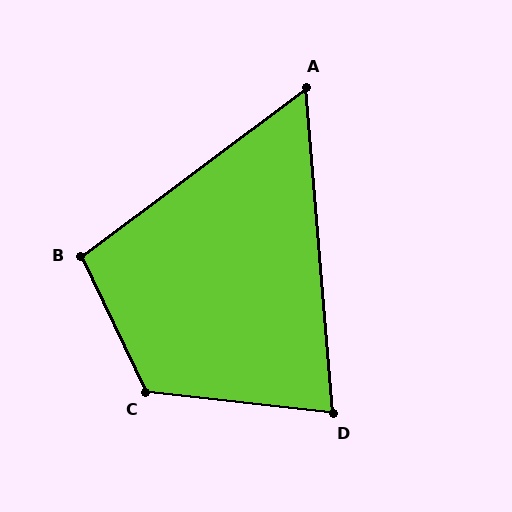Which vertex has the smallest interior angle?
A, at approximately 58 degrees.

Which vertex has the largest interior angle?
C, at approximately 122 degrees.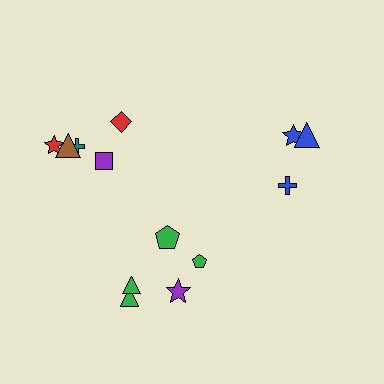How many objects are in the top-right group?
There are 3 objects.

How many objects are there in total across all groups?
There are 13 objects.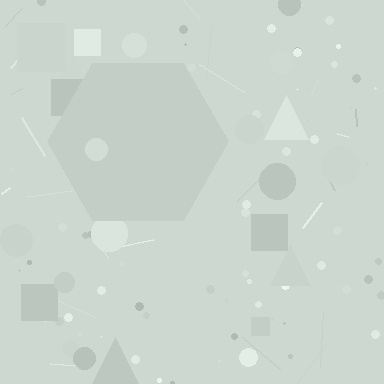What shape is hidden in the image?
A hexagon is hidden in the image.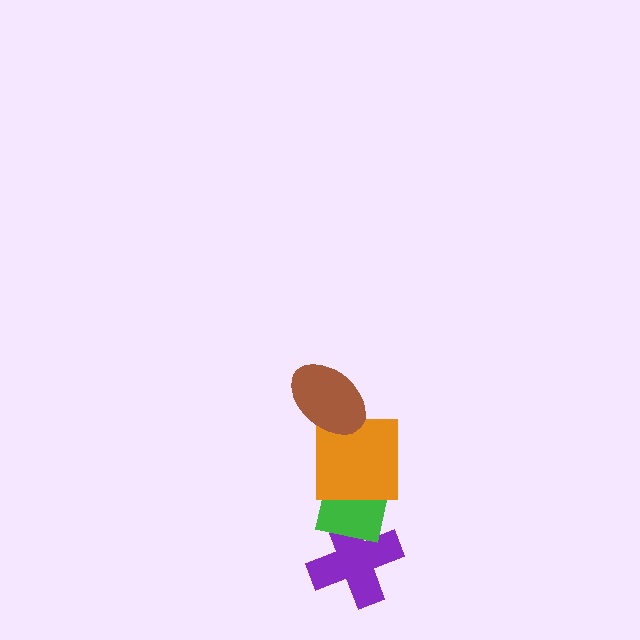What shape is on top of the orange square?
The brown ellipse is on top of the orange square.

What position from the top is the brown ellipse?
The brown ellipse is 1st from the top.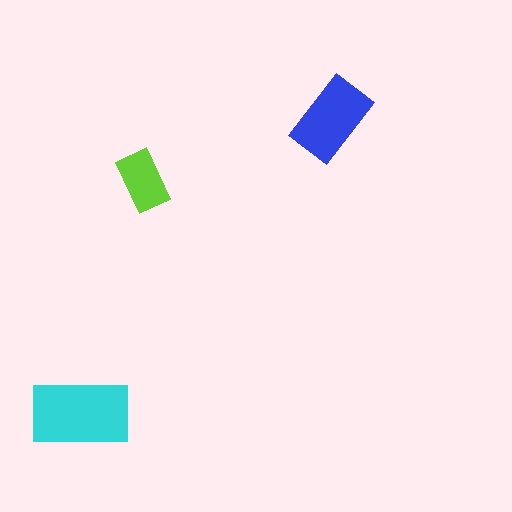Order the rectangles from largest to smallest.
the cyan one, the blue one, the lime one.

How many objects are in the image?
There are 3 objects in the image.